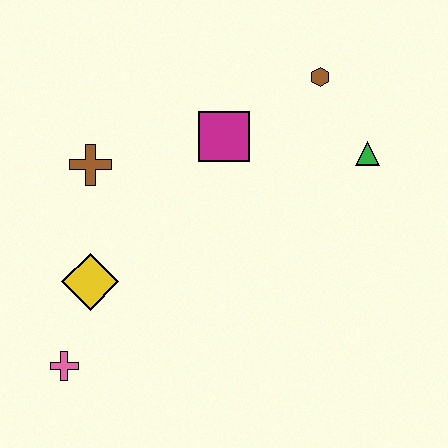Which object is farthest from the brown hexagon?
The pink cross is farthest from the brown hexagon.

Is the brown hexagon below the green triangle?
No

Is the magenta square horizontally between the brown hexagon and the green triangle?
No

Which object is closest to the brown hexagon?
The green triangle is closest to the brown hexagon.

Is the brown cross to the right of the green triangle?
No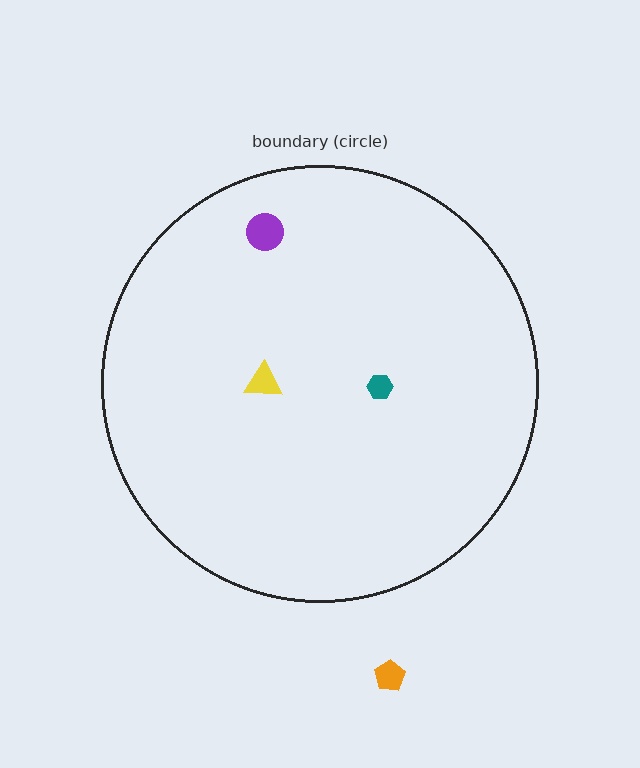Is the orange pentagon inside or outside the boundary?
Outside.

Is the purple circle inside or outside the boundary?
Inside.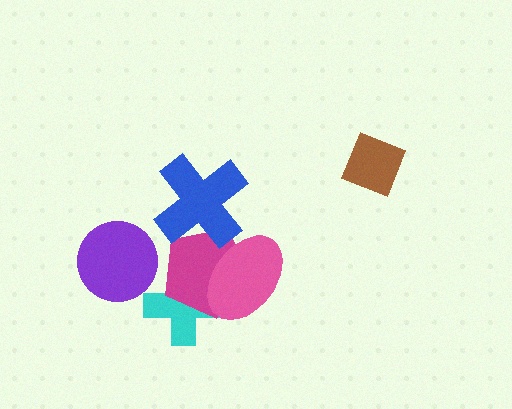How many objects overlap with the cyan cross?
2 objects overlap with the cyan cross.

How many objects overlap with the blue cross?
1 object overlaps with the blue cross.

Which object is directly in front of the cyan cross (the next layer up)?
The magenta pentagon is directly in front of the cyan cross.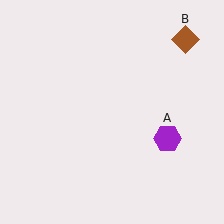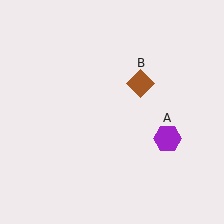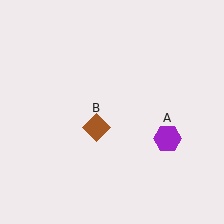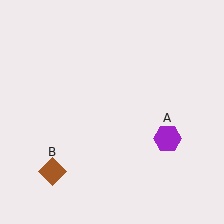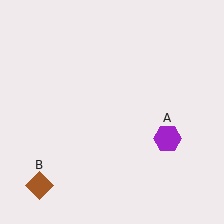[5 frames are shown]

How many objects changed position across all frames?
1 object changed position: brown diamond (object B).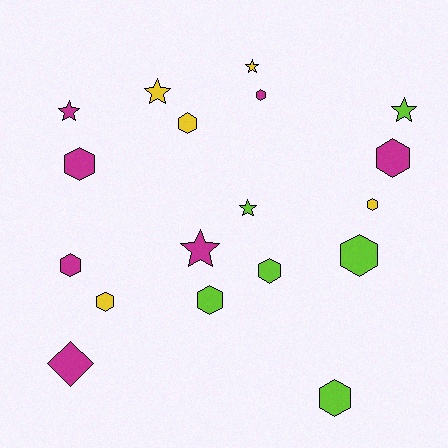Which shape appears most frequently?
Hexagon, with 11 objects.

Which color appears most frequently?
Magenta, with 7 objects.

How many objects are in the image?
There are 18 objects.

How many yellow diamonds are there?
There are no yellow diamonds.